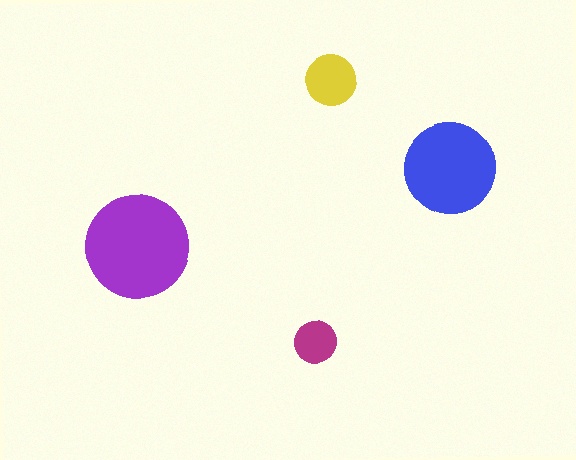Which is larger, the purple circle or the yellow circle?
The purple one.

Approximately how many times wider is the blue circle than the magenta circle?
About 2 times wider.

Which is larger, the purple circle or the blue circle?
The purple one.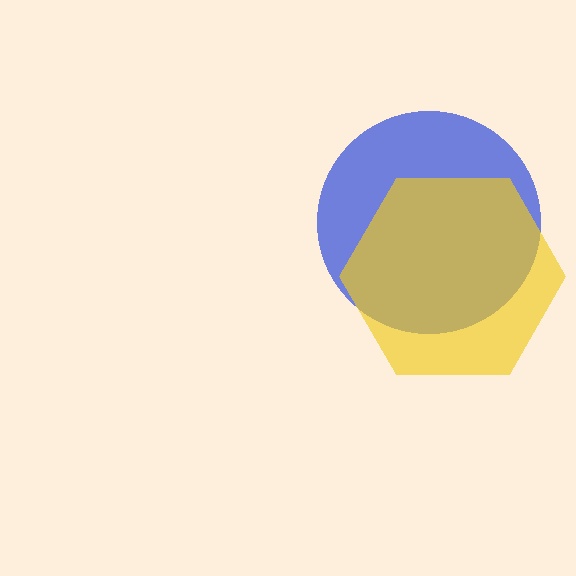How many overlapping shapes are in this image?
There are 2 overlapping shapes in the image.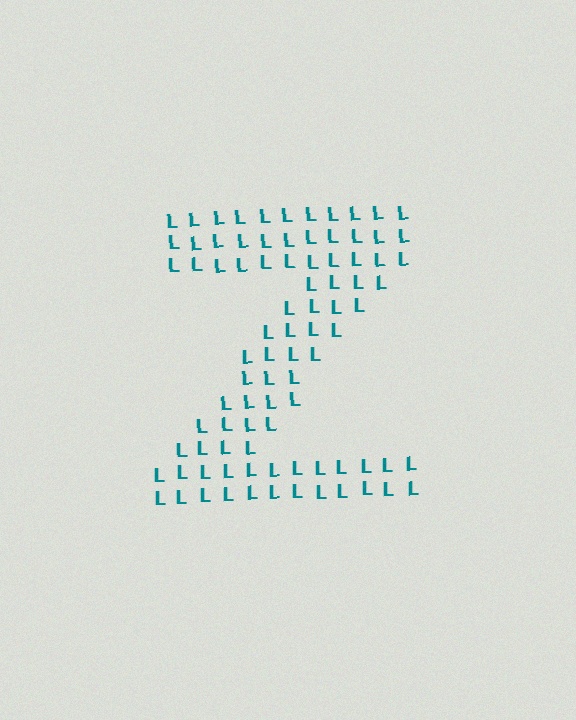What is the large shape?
The large shape is the letter Z.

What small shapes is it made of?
It is made of small letter L's.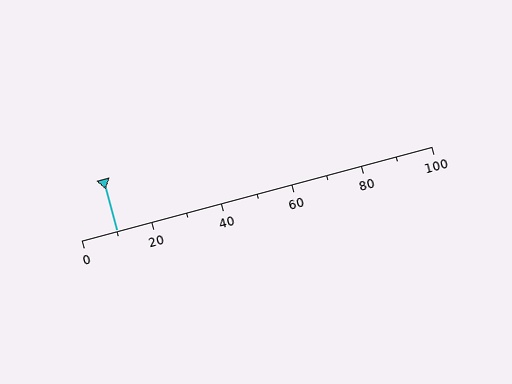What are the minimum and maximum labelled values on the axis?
The axis runs from 0 to 100.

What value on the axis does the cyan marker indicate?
The marker indicates approximately 10.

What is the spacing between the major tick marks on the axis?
The major ticks are spaced 20 apart.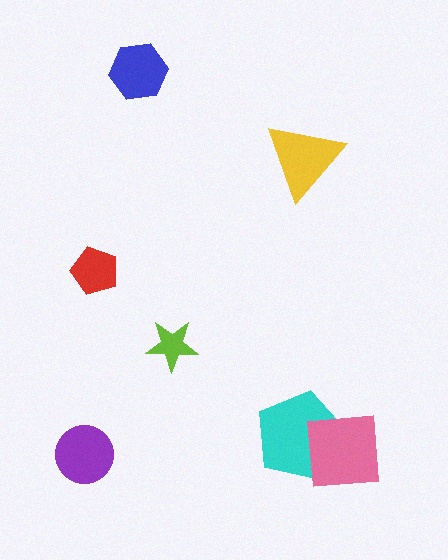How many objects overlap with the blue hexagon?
0 objects overlap with the blue hexagon.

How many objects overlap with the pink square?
1 object overlaps with the pink square.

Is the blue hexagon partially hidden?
No, no other shape covers it.